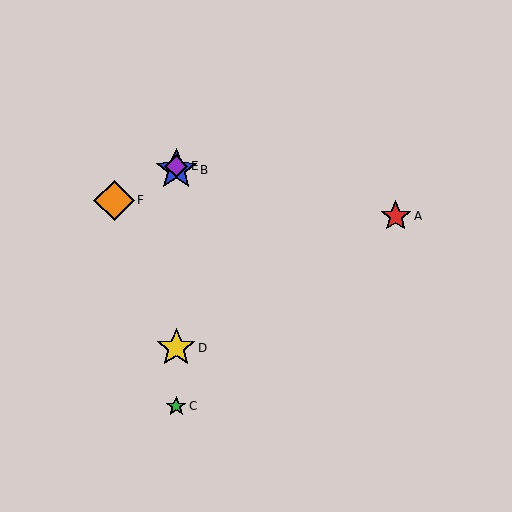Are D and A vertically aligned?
No, D is at x≈176 and A is at x≈396.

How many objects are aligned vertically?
4 objects (B, C, D, E) are aligned vertically.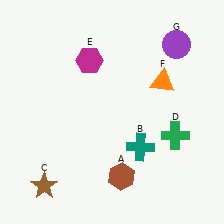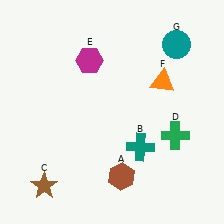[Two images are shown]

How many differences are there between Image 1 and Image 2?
There is 1 difference between the two images.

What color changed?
The circle (G) changed from purple in Image 1 to teal in Image 2.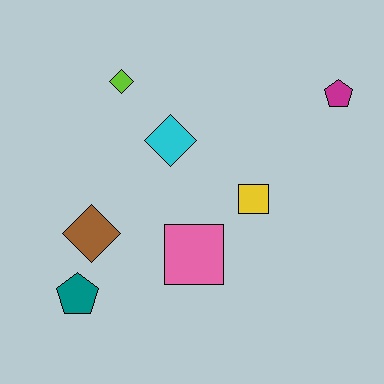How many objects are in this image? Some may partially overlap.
There are 7 objects.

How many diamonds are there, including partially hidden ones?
There are 3 diamonds.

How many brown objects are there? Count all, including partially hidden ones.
There is 1 brown object.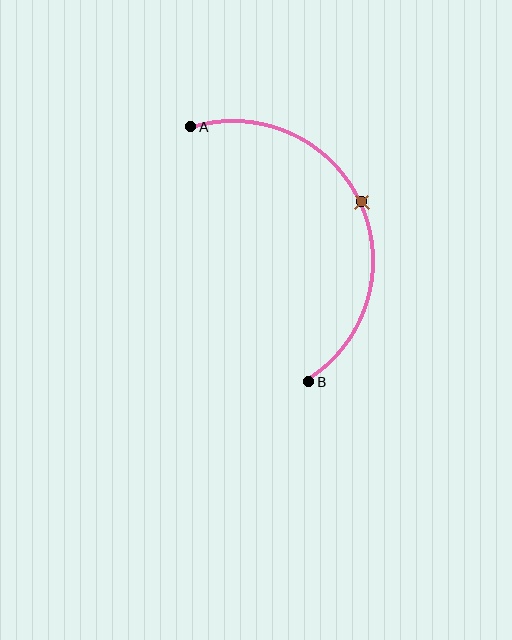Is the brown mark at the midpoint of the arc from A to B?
Yes. The brown mark lies on the arc at equal arc-length from both A and B — it is the arc midpoint.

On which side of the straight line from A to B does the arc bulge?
The arc bulges to the right of the straight line connecting A and B.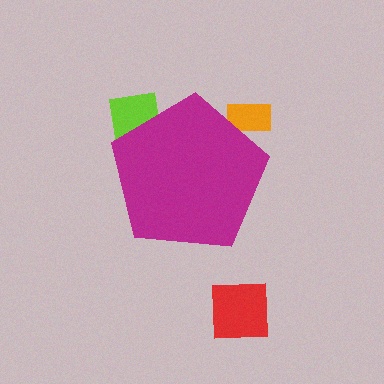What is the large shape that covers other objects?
A magenta pentagon.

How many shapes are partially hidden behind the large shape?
2 shapes are partially hidden.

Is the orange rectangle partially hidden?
Yes, the orange rectangle is partially hidden behind the magenta pentagon.